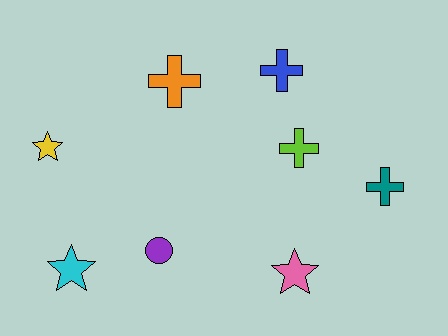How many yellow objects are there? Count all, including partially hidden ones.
There is 1 yellow object.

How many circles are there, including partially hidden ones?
There is 1 circle.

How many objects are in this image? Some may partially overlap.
There are 8 objects.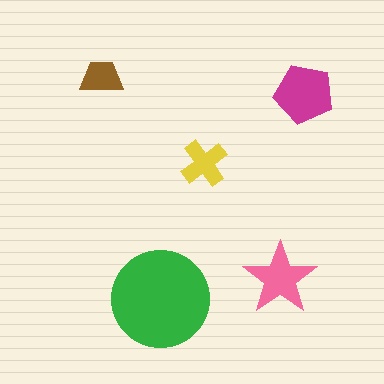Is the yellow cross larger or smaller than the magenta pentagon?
Smaller.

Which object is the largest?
The green circle.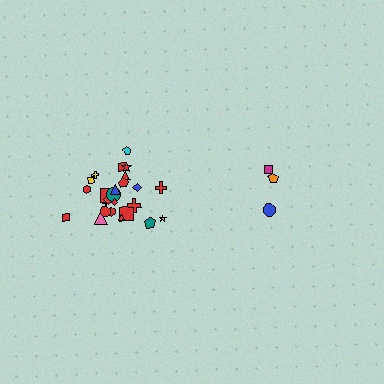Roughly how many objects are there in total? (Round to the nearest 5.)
Roughly 30 objects in total.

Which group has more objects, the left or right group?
The left group.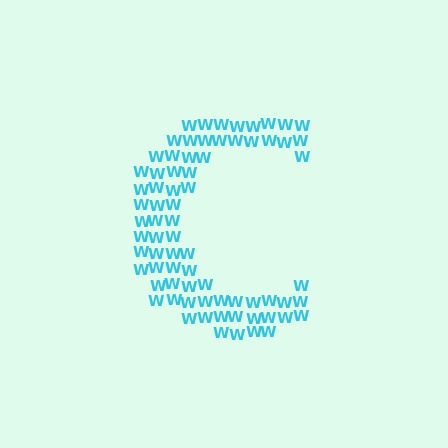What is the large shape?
The large shape is the letter C.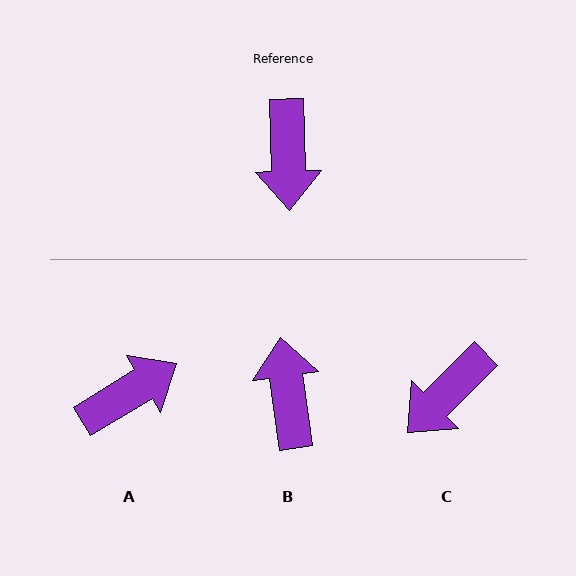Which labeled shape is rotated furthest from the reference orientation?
B, about 173 degrees away.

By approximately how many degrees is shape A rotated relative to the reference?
Approximately 120 degrees counter-clockwise.